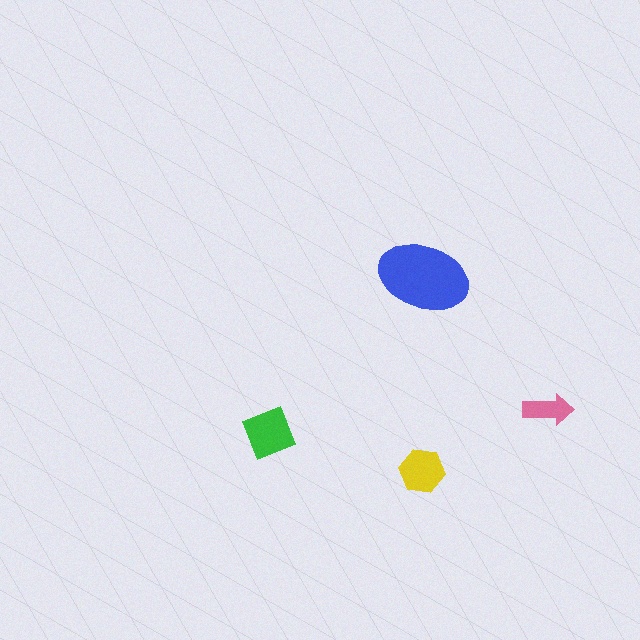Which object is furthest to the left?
The green diamond is leftmost.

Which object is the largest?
The blue ellipse.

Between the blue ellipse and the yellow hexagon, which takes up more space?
The blue ellipse.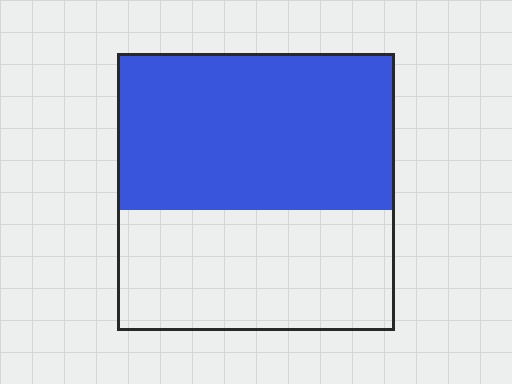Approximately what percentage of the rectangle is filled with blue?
Approximately 55%.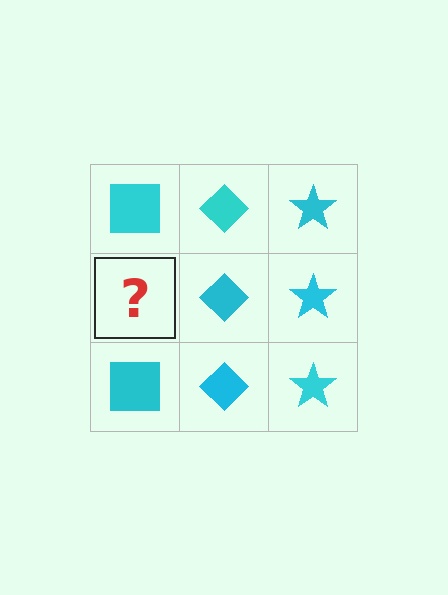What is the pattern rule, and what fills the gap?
The rule is that each column has a consistent shape. The gap should be filled with a cyan square.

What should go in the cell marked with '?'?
The missing cell should contain a cyan square.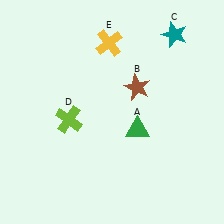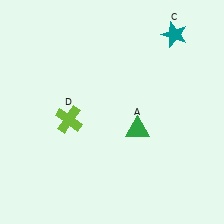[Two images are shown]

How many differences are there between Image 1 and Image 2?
There are 2 differences between the two images.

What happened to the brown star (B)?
The brown star (B) was removed in Image 2. It was in the top-right area of Image 1.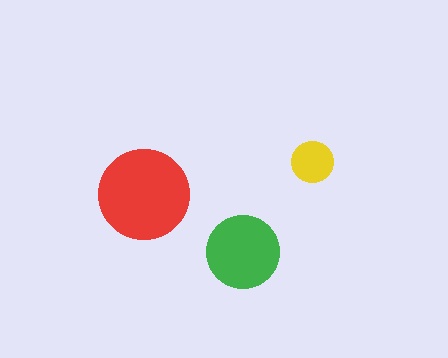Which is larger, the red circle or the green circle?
The red one.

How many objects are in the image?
There are 3 objects in the image.